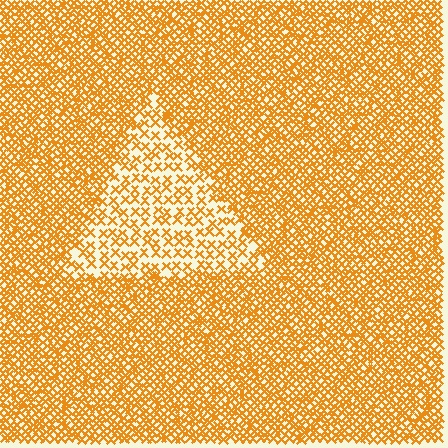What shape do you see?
I see a triangle.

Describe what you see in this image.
The image contains small orange elements arranged at two different densities. A triangle-shaped region is visible where the elements are less densely packed than the surrounding area.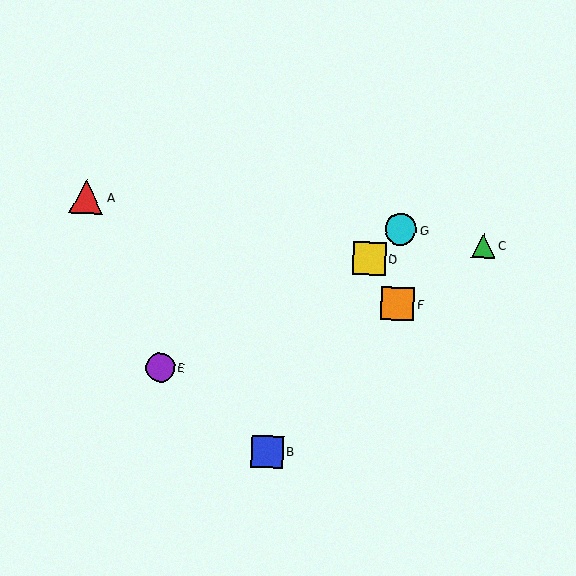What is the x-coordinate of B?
Object B is at x≈267.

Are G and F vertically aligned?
Yes, both are at x≈401.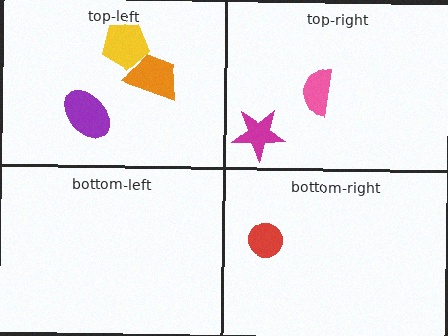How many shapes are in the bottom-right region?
1.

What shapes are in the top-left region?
The yellow pentagon, the orange trapezoid, the purple ellipse.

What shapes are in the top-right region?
The pink semicircle, the magenta star.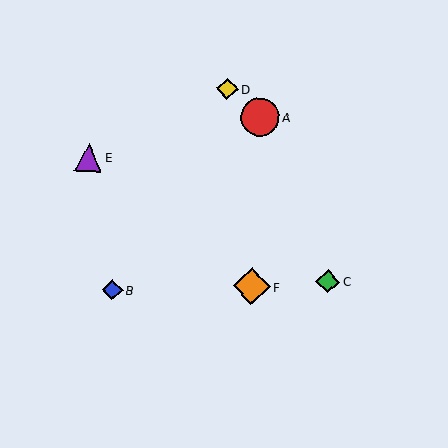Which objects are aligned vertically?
Objects A, F are aligned vertically.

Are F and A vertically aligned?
Yes, both are at x≈252.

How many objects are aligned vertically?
2 objects (A, F) are aligned vertically.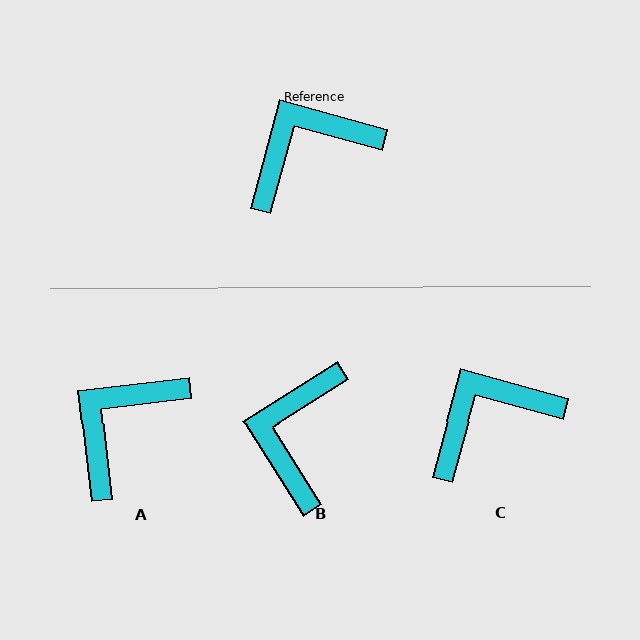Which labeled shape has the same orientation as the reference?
C.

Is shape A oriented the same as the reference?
No, it is off by about 22 degrees.